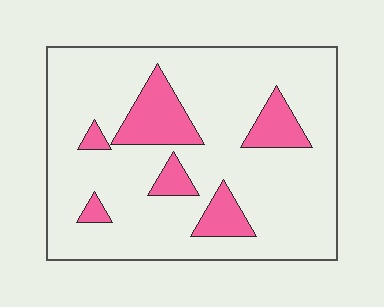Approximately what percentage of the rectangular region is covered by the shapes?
Approximately 15%.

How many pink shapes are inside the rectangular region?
6.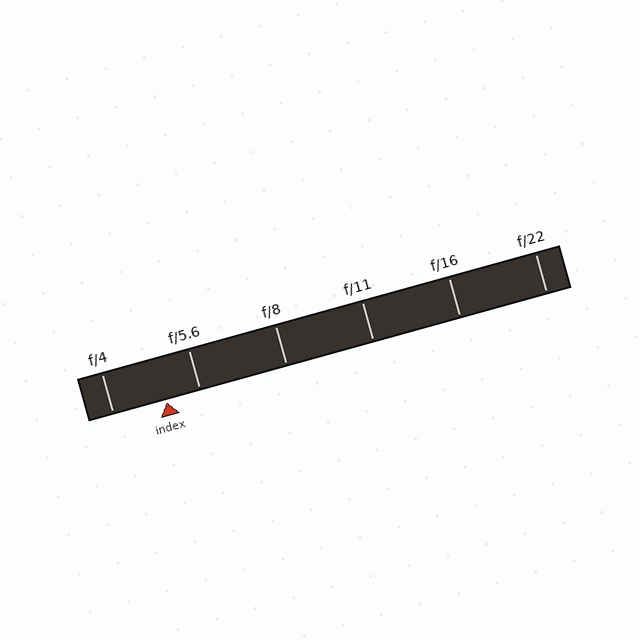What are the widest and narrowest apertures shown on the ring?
The widest aperture shown is f/4 and the narrowest is f/22.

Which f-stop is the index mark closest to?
The index mark is closest to f/5.6.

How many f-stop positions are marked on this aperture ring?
There are 6 f-stop positions marked.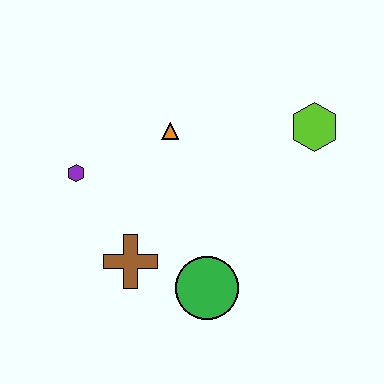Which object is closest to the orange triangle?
The purple hexagon is closest to the orange triangle.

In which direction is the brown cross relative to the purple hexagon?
The brown cross is below the purple hexagon.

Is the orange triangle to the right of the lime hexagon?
No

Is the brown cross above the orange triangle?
No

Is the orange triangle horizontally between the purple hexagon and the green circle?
Yes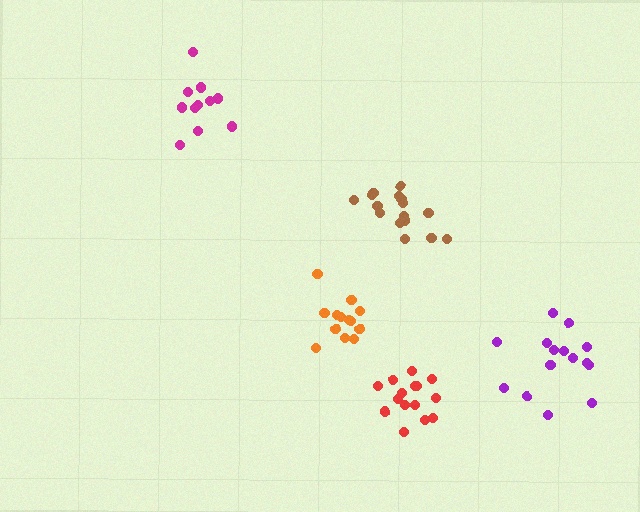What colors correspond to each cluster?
The clusters are colored: red, brown, orange, magenta, purple.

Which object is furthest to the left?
The magenta cluster is leftmost.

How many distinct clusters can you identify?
There are 5 distinct clusters.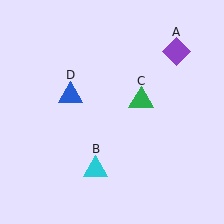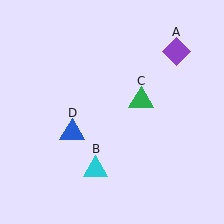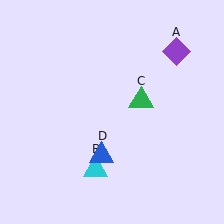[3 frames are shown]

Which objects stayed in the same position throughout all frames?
Purple diamond (object A) and cyan triangle (object B) and green triangle (object C) remained stationary.